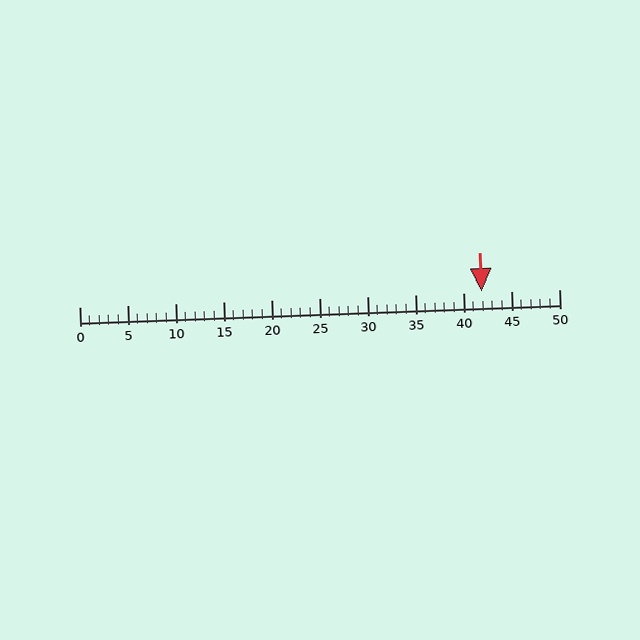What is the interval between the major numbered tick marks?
The major tick marks are spaced 5 units apart.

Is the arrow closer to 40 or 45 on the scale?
The arrow is closer to 40.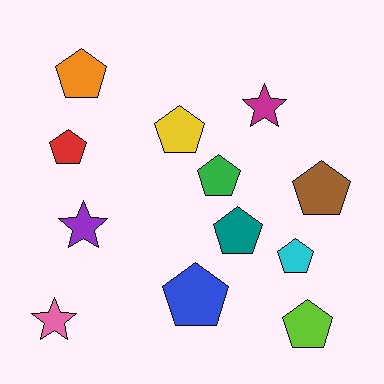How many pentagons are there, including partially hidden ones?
There are 9 pentagons.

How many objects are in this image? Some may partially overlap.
There are 12 objects.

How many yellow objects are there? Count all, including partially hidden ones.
There is 1 yellow object.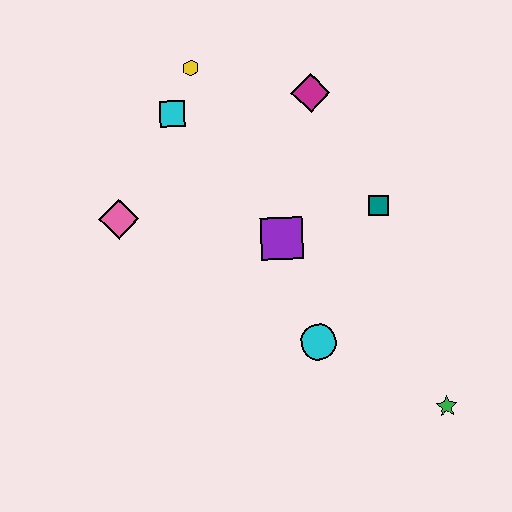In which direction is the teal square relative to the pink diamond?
The teal square is to the right of the pink diamond.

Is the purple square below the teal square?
Yes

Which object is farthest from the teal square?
The pink diamond is farthest from the teal square.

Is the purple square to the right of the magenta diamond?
No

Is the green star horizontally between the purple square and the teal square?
No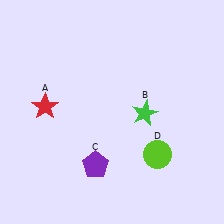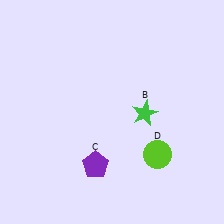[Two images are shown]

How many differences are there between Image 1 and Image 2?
There is 1 difference between the two images.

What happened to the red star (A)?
The red star (A) was removed in Image 2. It was in the top-left area of Image 1.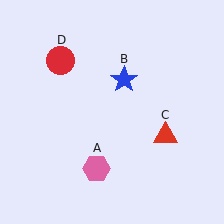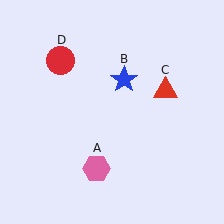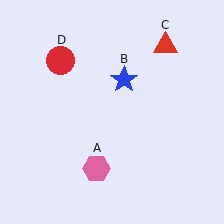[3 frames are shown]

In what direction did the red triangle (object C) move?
The red triangle (object C) moved up.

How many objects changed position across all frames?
1 object changed position: red triangle (object C).